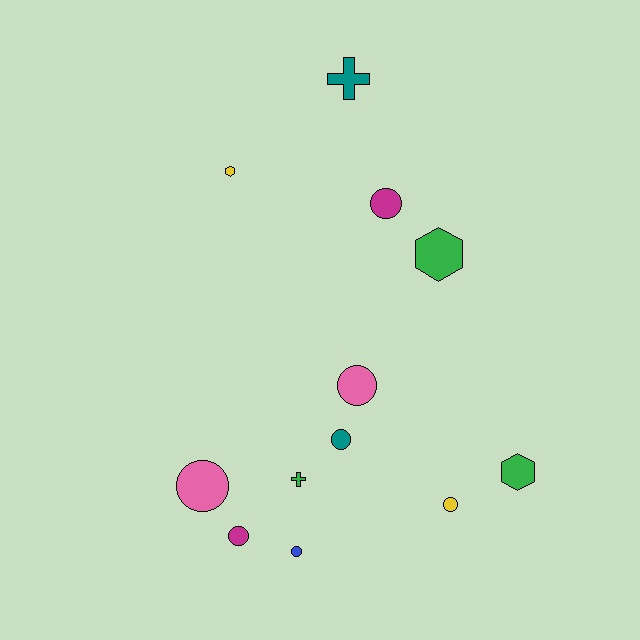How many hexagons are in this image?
There are 3 hexagons.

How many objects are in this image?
There are 12 objects.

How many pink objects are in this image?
There are 2 pink objects.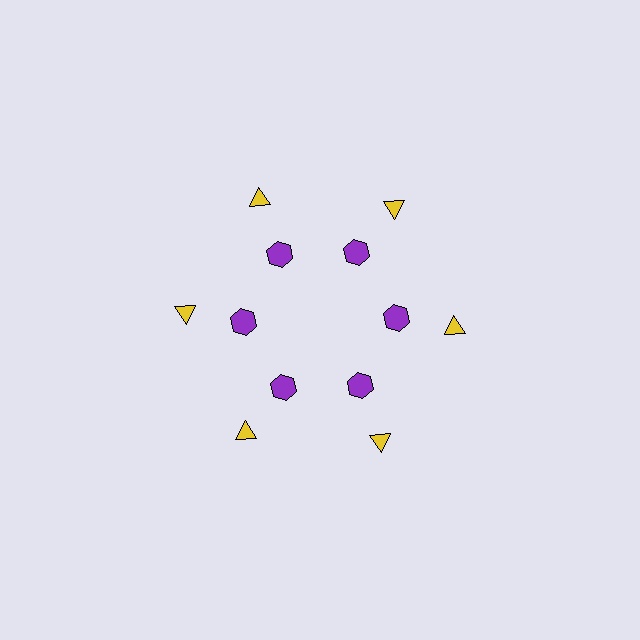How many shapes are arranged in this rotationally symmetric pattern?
There are 12 shapes, arranged in 6 groups of 2.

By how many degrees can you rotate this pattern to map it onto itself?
The pattern maps onto itself every 60 degrees of rotation.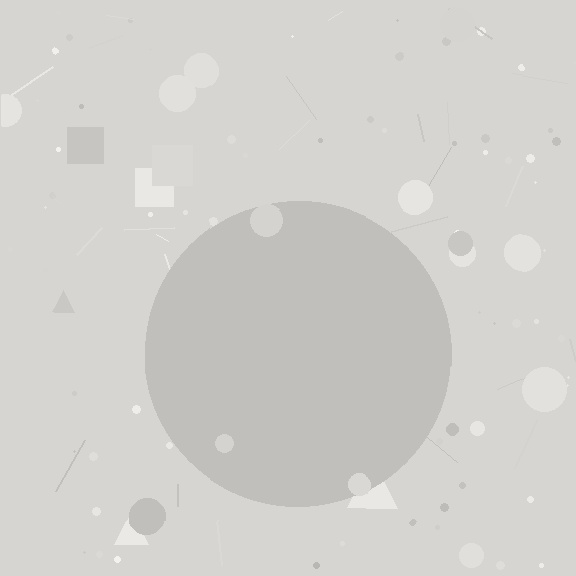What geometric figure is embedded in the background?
A circle is embedded in the background.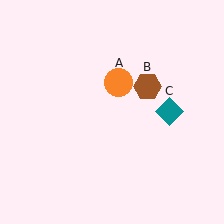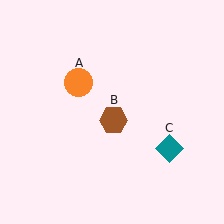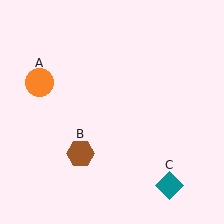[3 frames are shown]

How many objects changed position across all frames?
3 objects changed position: orange circle (object A), brown hexagon (object B), teal diamond (object C).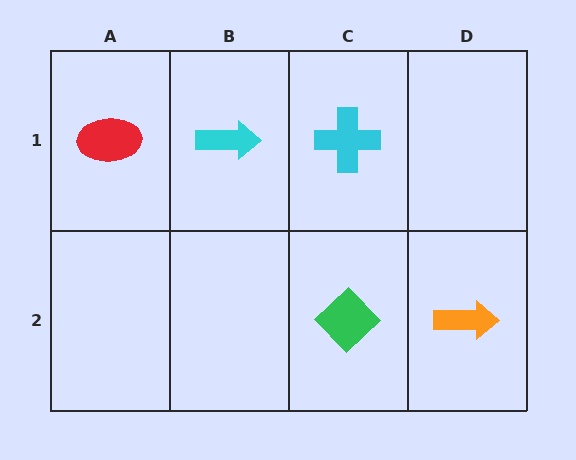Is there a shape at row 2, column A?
No, that cell is empty.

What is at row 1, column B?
A cyan arrow.